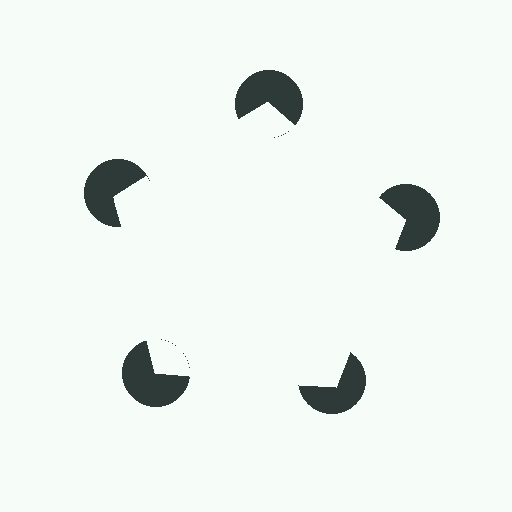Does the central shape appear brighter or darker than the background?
It typically appears slightly brighter than the background, even though no actual brightness change is drawn.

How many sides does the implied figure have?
5 sides.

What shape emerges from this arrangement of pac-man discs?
An illusory pentagon — its edges are inferred from the aligned wedge cuts in the pac-man discs, not physically drawn.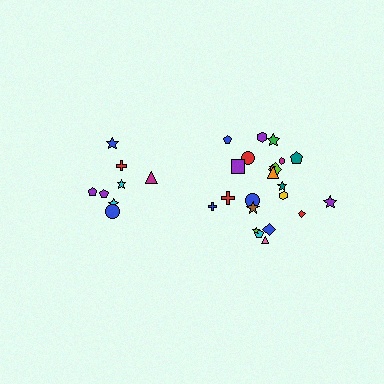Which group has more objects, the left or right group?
The right group.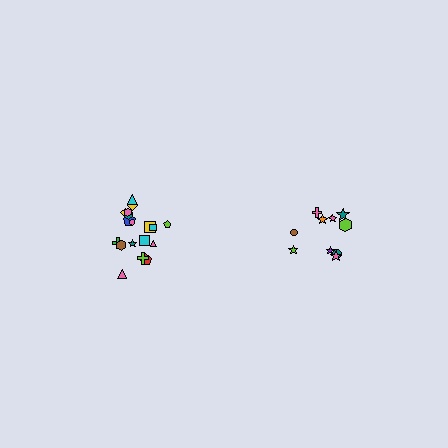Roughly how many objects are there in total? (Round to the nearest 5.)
Roughly 30 objects in total.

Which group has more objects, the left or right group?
The left group.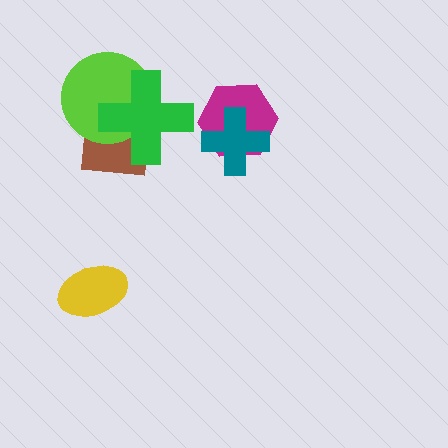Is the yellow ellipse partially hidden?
No, no other shape covers it.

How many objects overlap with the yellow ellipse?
0 objects overlap with the yellow ellipse.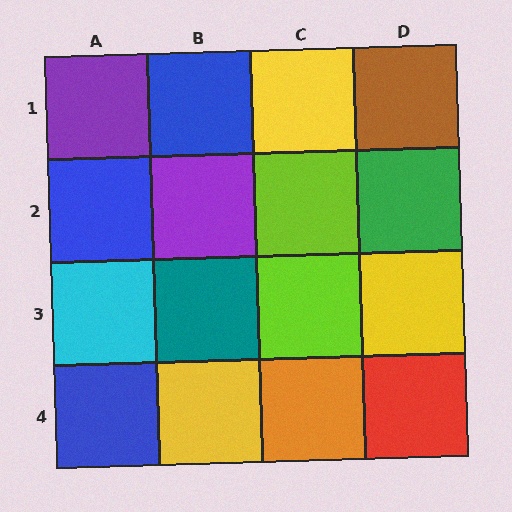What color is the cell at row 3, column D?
Yellow.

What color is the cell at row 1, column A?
Purple.